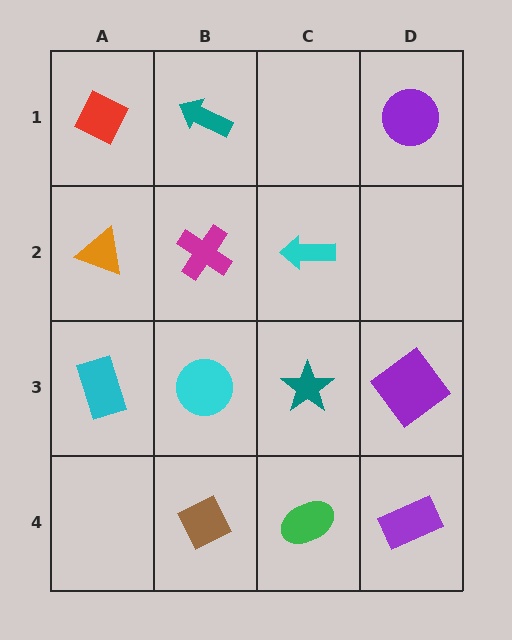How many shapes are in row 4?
3 shapes.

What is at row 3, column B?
A cyan circle.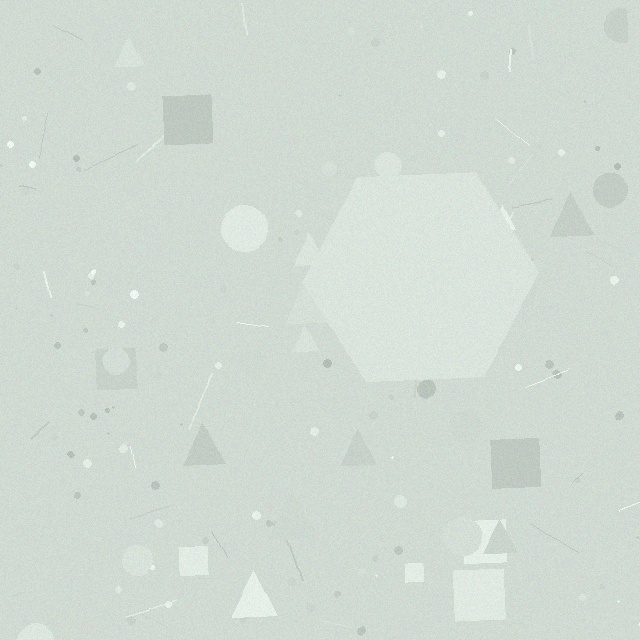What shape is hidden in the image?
A hexagon is hidden in the image.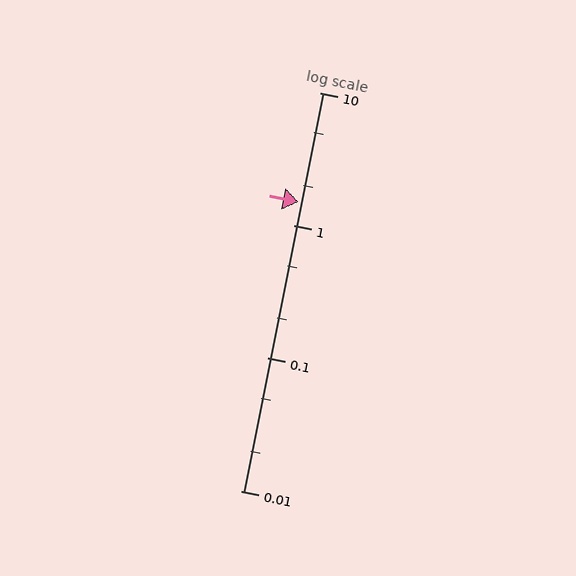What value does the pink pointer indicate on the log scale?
The pointer indicates approximately 1.5.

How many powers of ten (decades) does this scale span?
The scale spans 3 decades, from 0.01 to 10.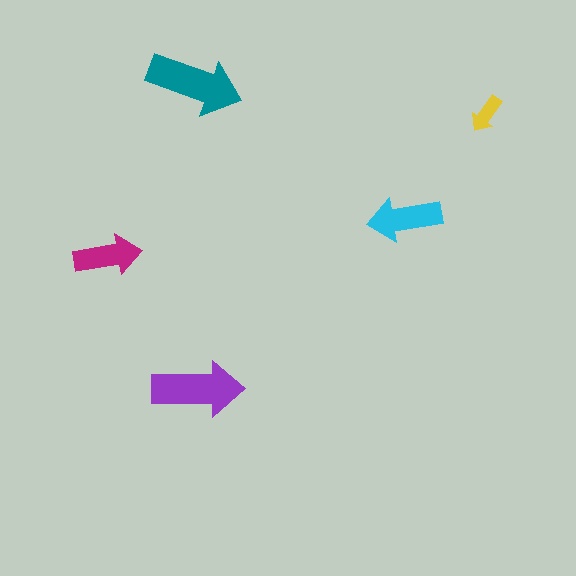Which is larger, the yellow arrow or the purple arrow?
The purple one.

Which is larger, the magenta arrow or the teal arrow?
The teal one.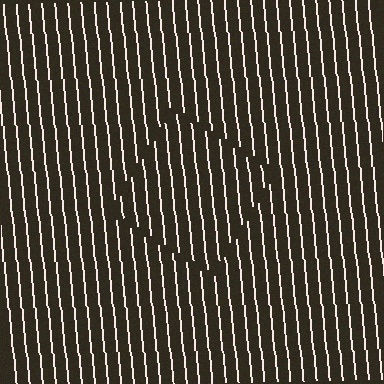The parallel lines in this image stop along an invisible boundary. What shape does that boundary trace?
An illusory square. The interior of the shape contains the same grating, shifted by half a period — the contour is defined by the phase discontinuity where line-ends from the inner and outer gratings abut.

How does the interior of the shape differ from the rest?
The interior of the shape contains the same grating, shifted by half a period — the contour is defined by the phase discontinuity where line-ends from the inner and outer gratings abut.